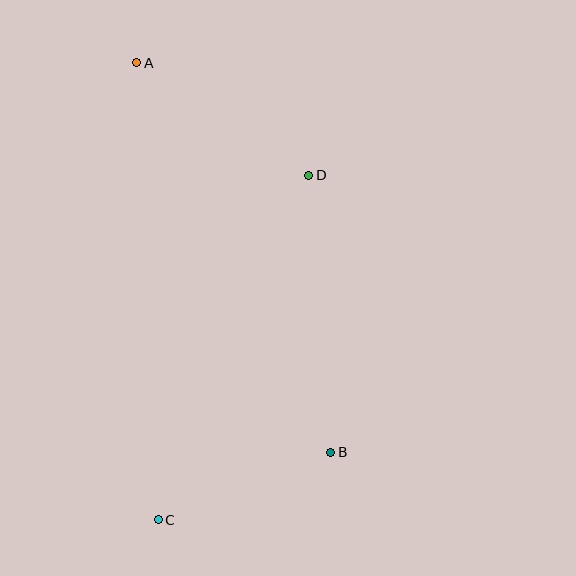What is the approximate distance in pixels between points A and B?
The distance between A and B is approximately 435 pixels.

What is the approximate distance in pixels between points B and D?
The distance between B and D is approximately 278 pixels.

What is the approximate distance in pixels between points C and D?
The distance between C and D is approximately 376 pixels.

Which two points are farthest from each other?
Points A and C are farthest from each other.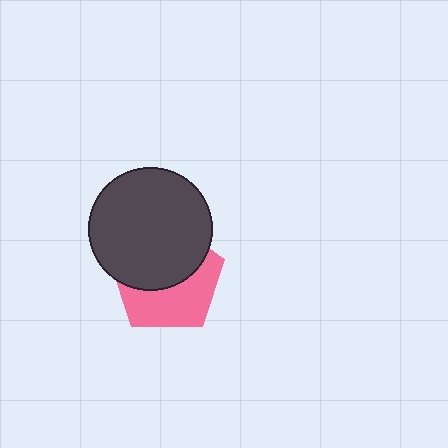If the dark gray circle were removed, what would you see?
You would see the complete pink pentagon.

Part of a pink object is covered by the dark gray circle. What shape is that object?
It is a pentagon.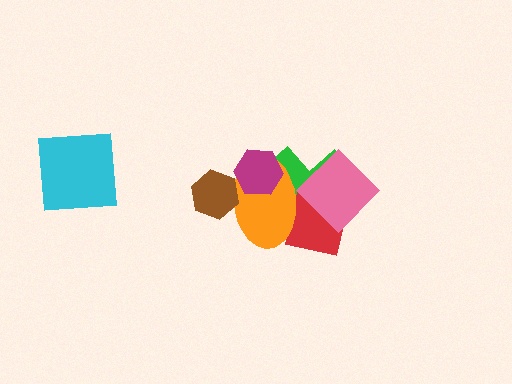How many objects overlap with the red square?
3 objects overlap with the red square.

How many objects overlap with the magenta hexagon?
2 objects overlap with the magenta hexagon.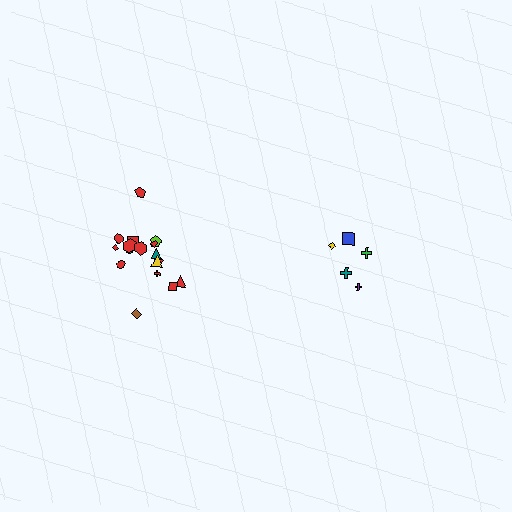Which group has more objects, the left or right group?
The left group.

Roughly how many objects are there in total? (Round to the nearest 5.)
Roughly 25 objects in total.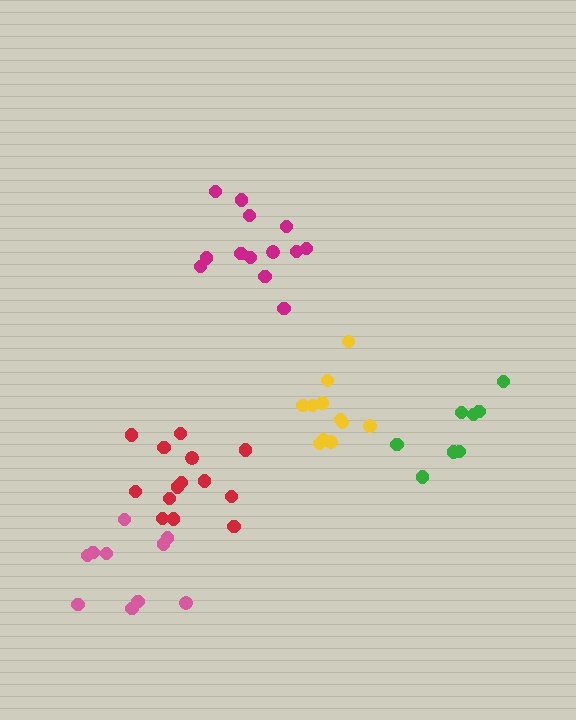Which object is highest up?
The magenta cluster is topmost.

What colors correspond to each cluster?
The clusters are colored: magenta, red, yellow, pink, green.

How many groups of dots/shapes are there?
There are 5 groups.